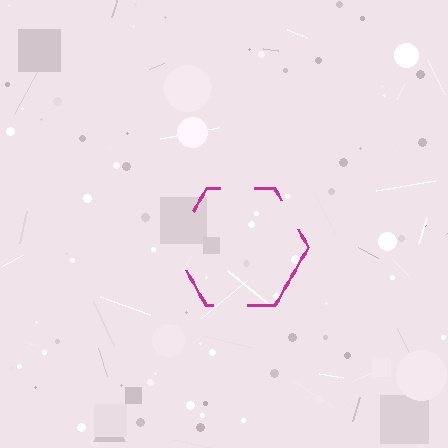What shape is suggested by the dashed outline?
The dashed outline suggests a hexagon.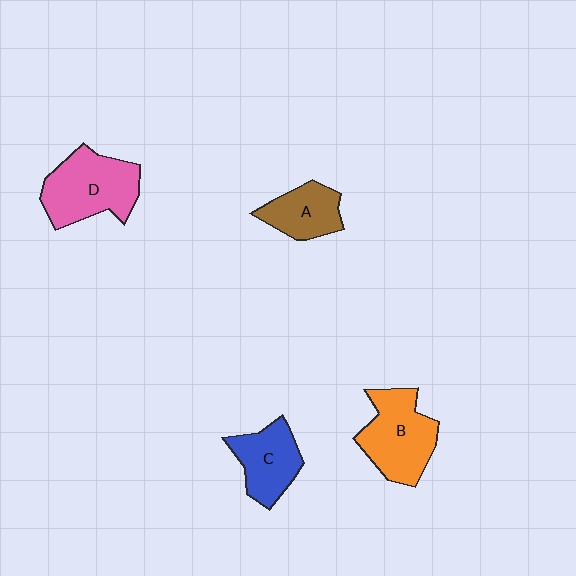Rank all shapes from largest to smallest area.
From largest to smallest: D (pink), B (orange), C (blue), A (brown).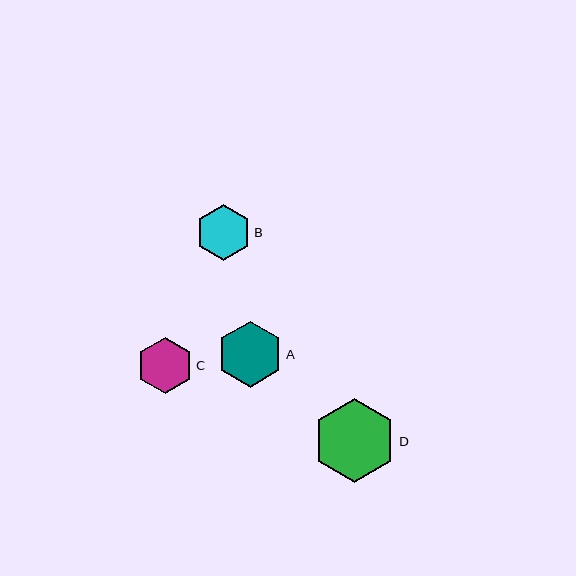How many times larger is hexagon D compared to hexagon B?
Hexagon D is approximately 1.5 times the size of hexagon B.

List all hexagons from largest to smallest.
From largest to smallest: D, A, C, B.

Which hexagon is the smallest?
Hexagon B is the smallest with a size of approximately 55 pixels.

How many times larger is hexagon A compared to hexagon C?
Hexagon A is approximately 1.2 times the size of hexagon C.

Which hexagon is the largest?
Hexagon D is the largest with a size of approximately 84 pixels.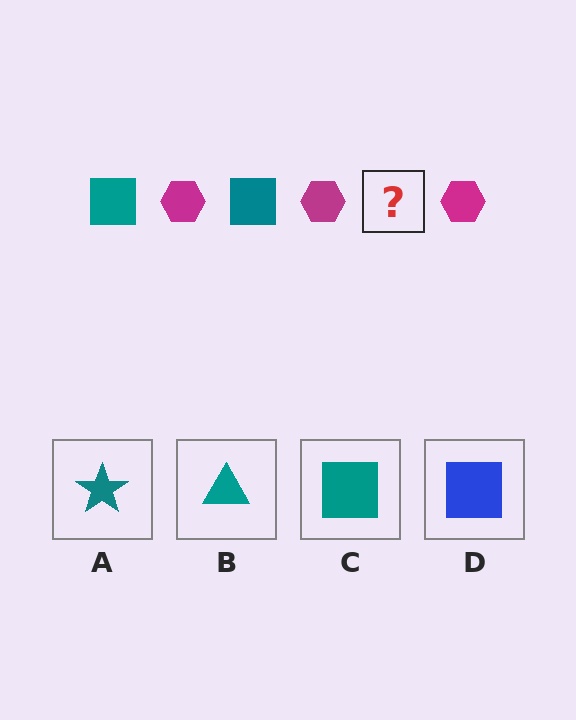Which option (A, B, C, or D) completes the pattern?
C.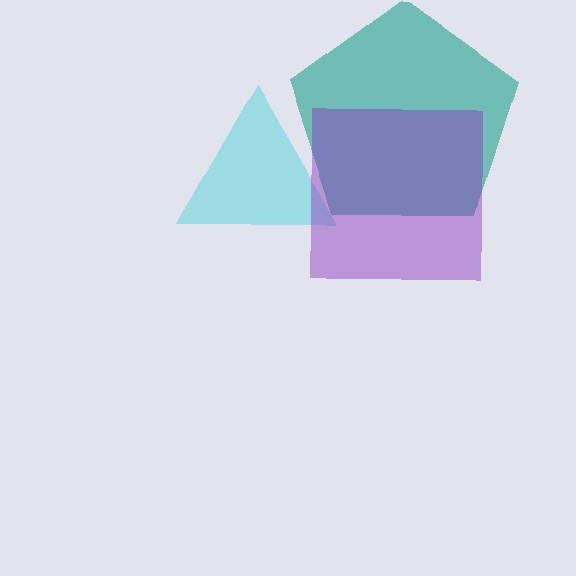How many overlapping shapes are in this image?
There are 3 overlapping shapes in the image.